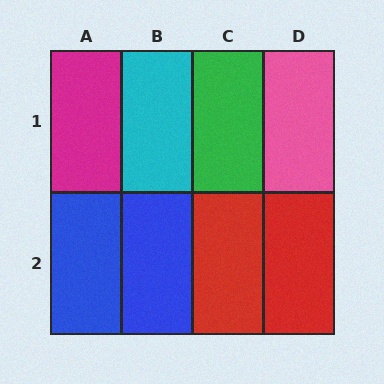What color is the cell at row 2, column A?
Blue.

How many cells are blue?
2 cells are blue.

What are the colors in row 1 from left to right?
Magenta, cyan, green, pink.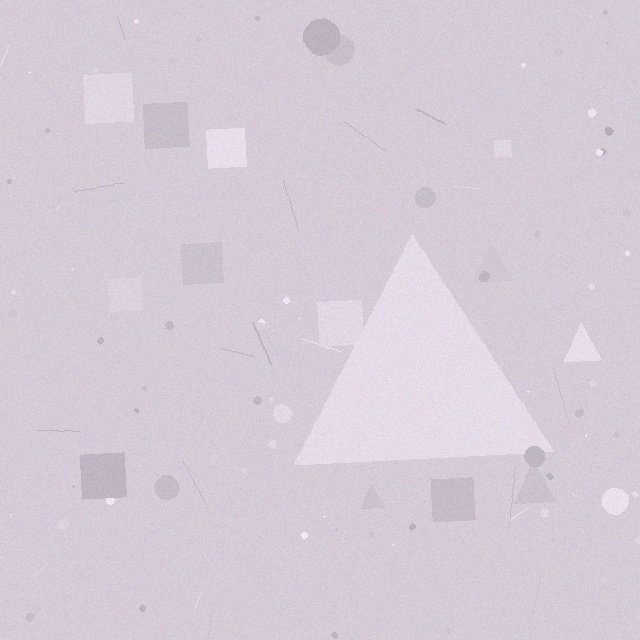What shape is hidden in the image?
A triangle is hidden in the image.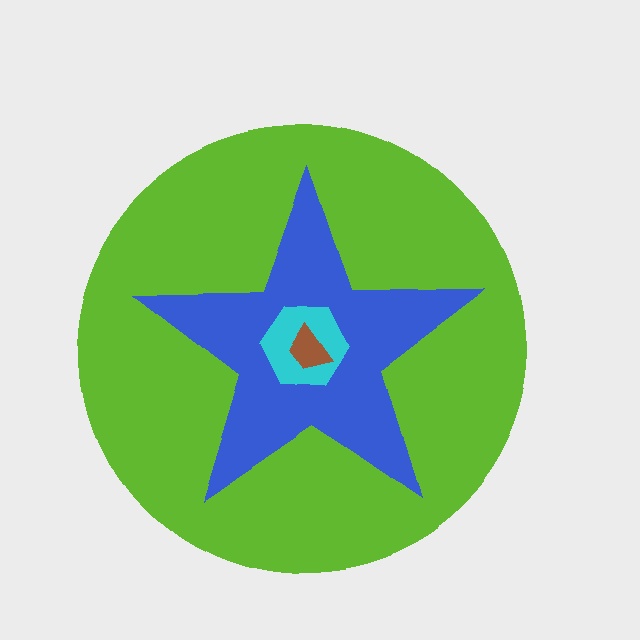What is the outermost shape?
The lime circle.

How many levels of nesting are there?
4.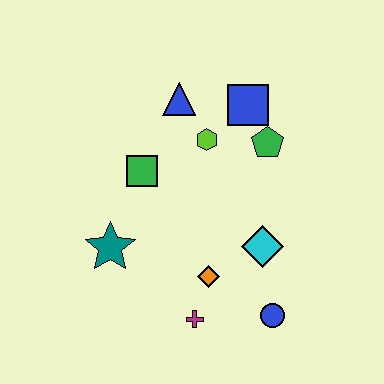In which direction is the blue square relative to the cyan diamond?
The blue square is above the cyan diamond.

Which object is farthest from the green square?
The blue circle is farthest from the green square.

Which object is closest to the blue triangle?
The lime hexagon is closest to the blue triangle.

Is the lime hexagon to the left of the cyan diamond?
Yes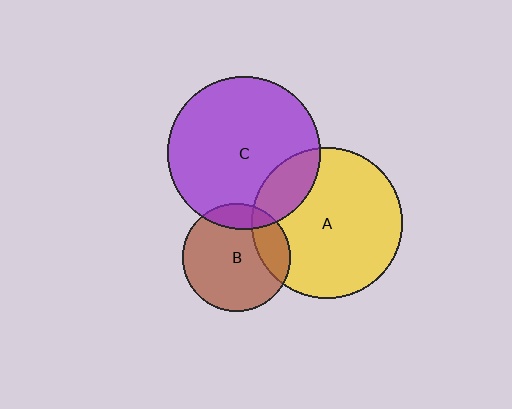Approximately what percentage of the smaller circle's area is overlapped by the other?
Approximately 20%.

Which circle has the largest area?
Circle C (purple).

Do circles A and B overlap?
Yes.